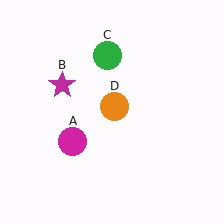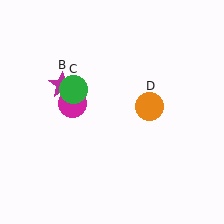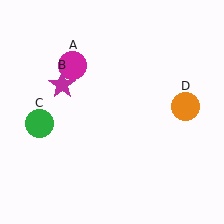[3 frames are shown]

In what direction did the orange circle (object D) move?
The orange circle (object D) moved right.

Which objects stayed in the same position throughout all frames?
Magenta star (object B) remained stationary.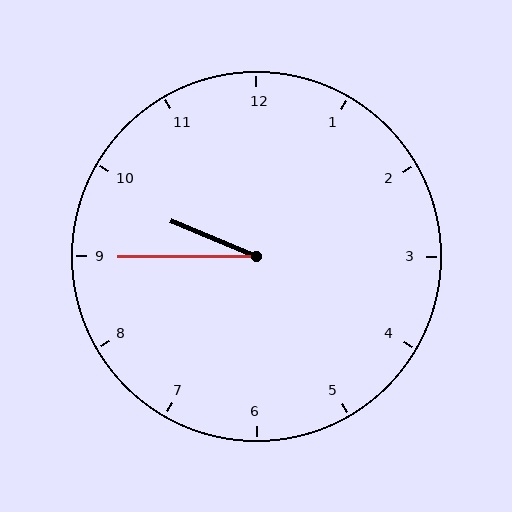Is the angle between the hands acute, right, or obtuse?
It is acute.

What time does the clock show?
9:45.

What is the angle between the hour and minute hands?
Approximately 22 degrees.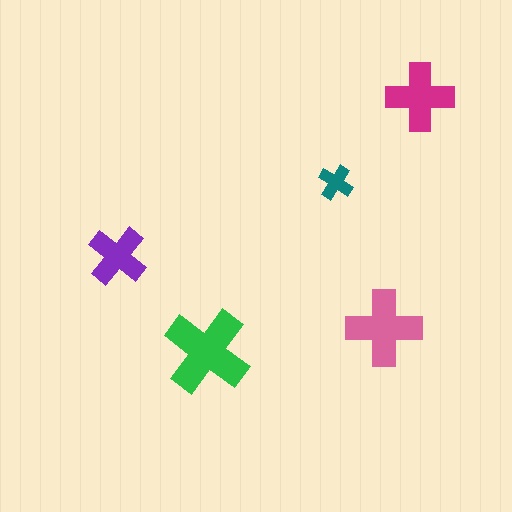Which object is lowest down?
The green cross is bottommost.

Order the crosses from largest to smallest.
the green one, the pink one, the magenta one, the purple one, the teal one.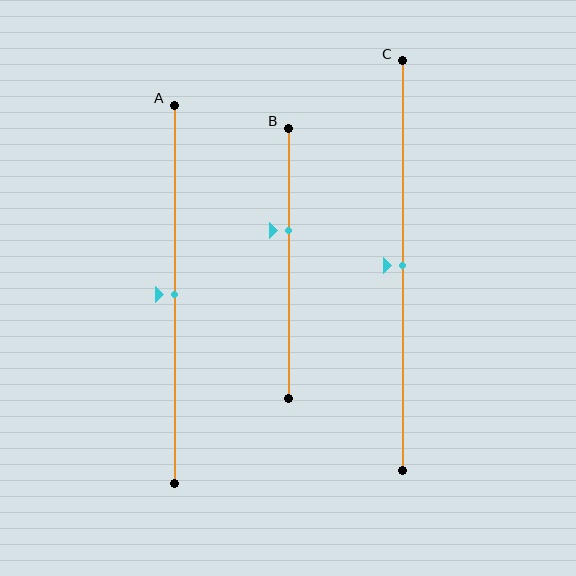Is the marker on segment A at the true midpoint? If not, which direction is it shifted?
Yes, the marker on segment A is at the true midpoint.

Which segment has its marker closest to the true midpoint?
Segment A has its marker closest to the true midpoint.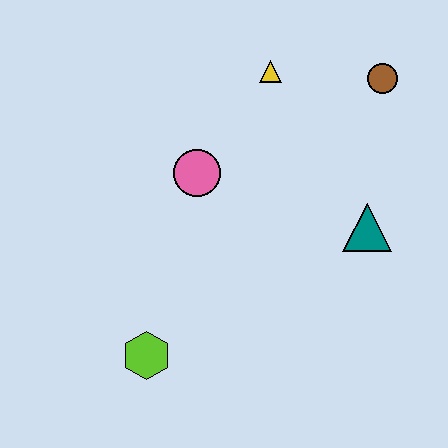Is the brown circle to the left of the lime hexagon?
No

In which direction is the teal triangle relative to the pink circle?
The teal triangle is to the right of the pink circle.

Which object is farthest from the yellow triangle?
The lime hexagon is farthest from the yellow triangle.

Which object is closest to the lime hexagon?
The pink circle is closest to the lime hexagon.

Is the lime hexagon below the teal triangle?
Yes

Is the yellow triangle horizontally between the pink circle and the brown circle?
Yes